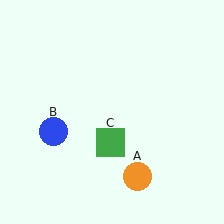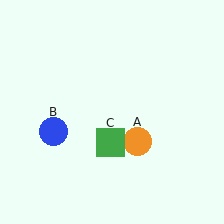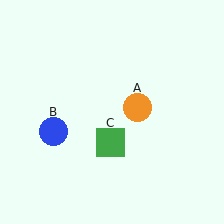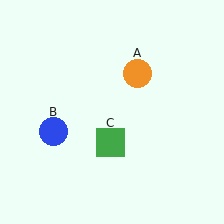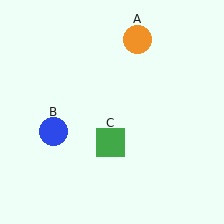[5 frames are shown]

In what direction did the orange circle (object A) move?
The orange circle (object A) moved up.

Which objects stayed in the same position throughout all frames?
Blue circle (object B) and green square (object C) remained stationary.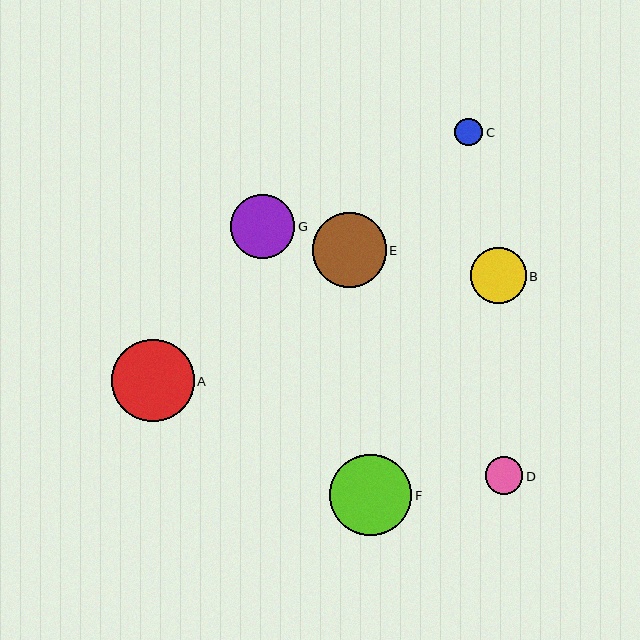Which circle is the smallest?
Circle C is the smallest with a size of approximately 28 pixels.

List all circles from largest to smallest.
From largest to smallest: A, F, E, G, B, D, C.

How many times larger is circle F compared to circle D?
Circle F is approximately 2.2 times the size of circle D.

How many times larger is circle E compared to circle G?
Circle E is approximately 1.2 times the size of circle G.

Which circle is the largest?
Circle A is the largest with a size of approximately 82 pixels.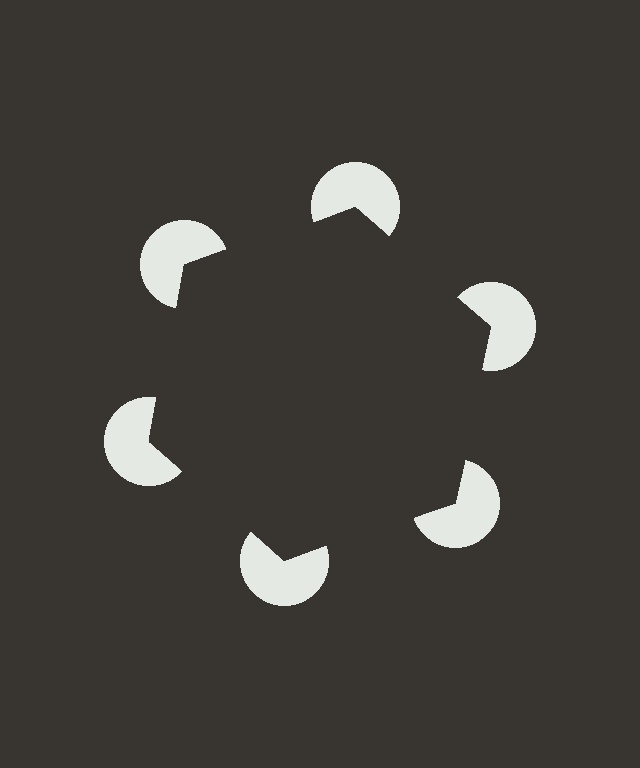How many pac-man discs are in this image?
There are 6 — one at each vertex of the illusory hexagon.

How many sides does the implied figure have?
6 sides.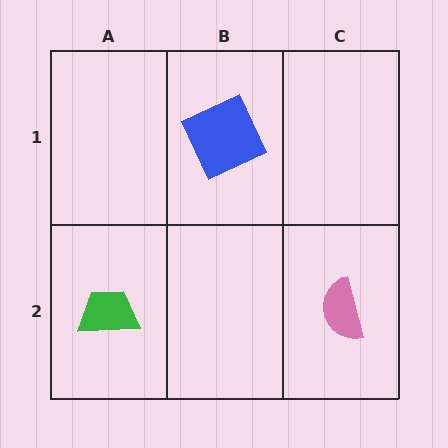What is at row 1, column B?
A blue square.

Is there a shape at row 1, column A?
No, that cell is empty.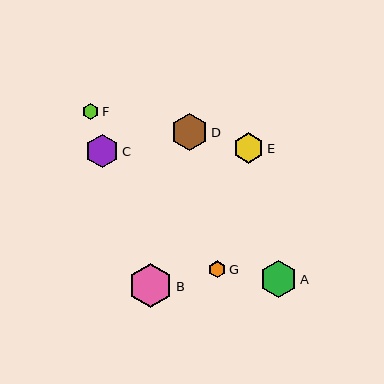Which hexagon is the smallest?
Hexagon F is the smallest with a size of approximately 16 pixels.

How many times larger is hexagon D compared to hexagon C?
Hexagon D is approximately 1.1 times the size of hexagon C.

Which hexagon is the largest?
Hexagon B is the largest with a size of approximately 44 pixels.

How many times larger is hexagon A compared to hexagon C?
Hexagon A is approximately 1.1 times the size of hexagon C.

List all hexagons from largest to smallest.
From largest to smallest: B, D, A, C, E, G, F.